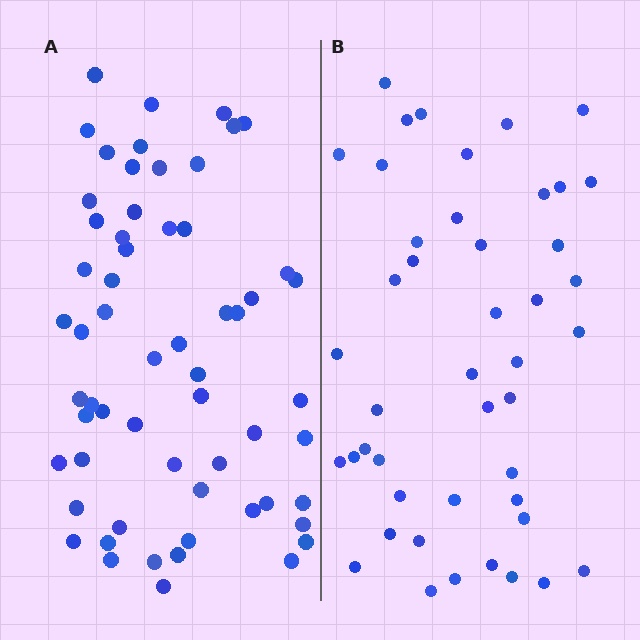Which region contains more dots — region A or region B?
Region A (the left region) has more dots.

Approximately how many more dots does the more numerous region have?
Region A has approximately 15 more dots than region B.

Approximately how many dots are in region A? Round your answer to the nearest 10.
About 60 dots.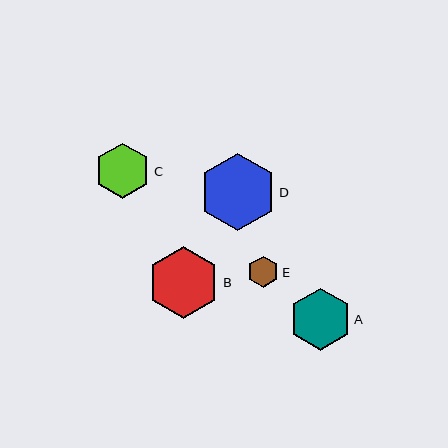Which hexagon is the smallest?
Hexagon E is the smallest with a size of approximately 32 pixels.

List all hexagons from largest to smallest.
From largest to smallest: D, B, A, C, E.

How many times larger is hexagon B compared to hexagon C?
Hexagon B is approximately 1.3 times the size of hexagon C.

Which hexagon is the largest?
Hexagon D is the largest with a size of approximately 77 pixels.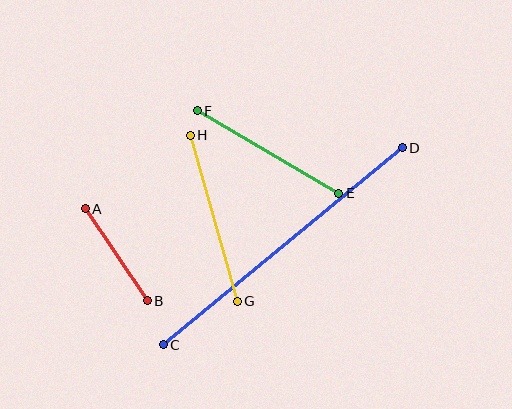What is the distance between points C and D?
The distance is approximately 310 pixels.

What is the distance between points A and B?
The distance is approximately 111 pixels.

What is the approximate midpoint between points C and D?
The midpoint is at approximately (283, 246) pixels.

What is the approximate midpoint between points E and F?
The midpoint is at approximately (268, 152) pixels.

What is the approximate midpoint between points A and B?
The midpoint is at approximately (116, 255) pixels.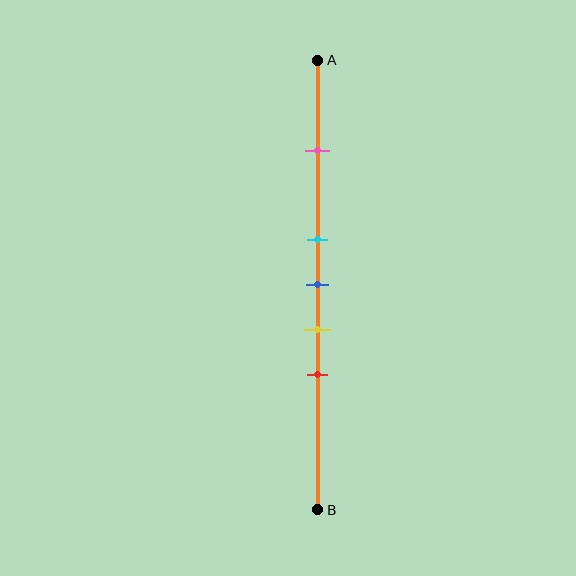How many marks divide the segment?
There are 5 marks dividing the segment.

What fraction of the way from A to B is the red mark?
The red mark is approximately 70% (0.7) of the way from A to B.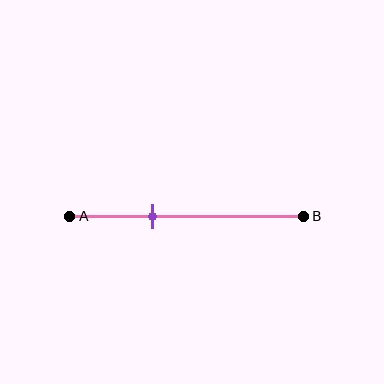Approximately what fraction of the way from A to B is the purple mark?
The purple mark is approximately 35% of the way from A to B.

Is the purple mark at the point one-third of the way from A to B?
Yes, the mark is approximately at the one-third point.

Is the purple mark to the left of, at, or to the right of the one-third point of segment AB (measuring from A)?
The purple mark is approximately at the one-third point of segment AB.